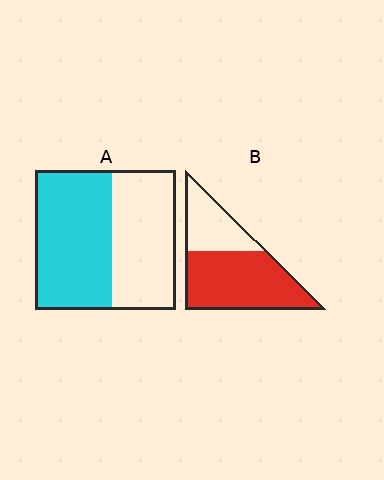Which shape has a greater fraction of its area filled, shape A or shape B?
Shape B.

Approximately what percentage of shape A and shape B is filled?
A is approximately 55% and B is approximately 65%.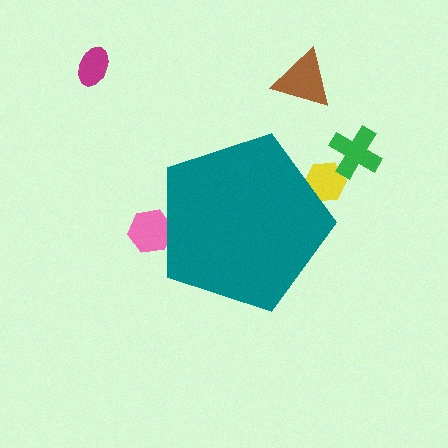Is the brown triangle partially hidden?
No, the brown triangle is fully visible.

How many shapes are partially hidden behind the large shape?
2 shapes are partially hidden.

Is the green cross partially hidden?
No, the green cross is fully visible.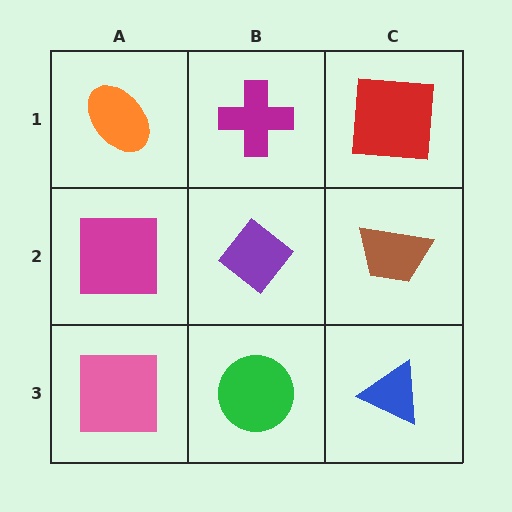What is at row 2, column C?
A brown trapezoid.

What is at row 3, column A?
A pink square.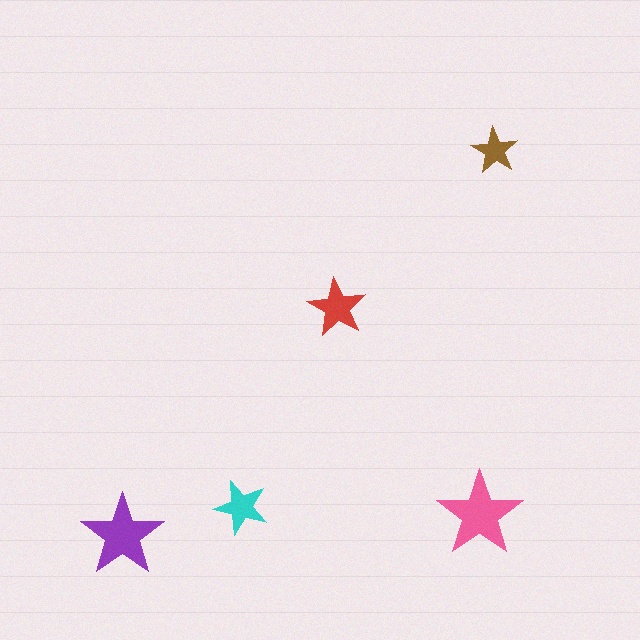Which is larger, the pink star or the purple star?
The pink one.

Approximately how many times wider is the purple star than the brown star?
About 2 times wider.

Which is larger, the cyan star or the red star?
The red one.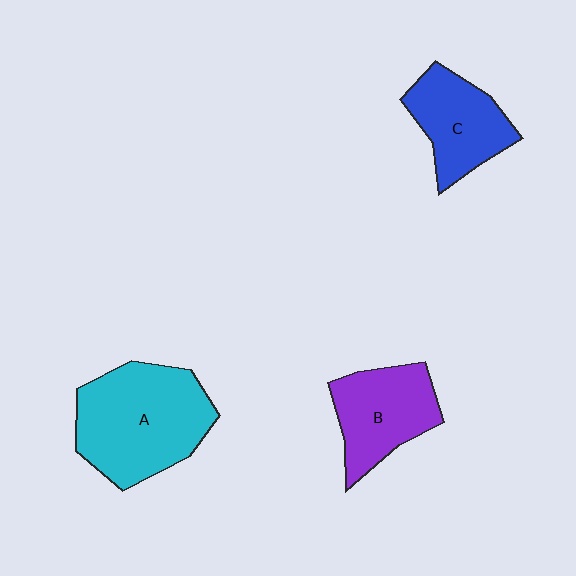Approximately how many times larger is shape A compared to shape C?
Approximately 1.6 times.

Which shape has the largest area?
Shape A (cyan).